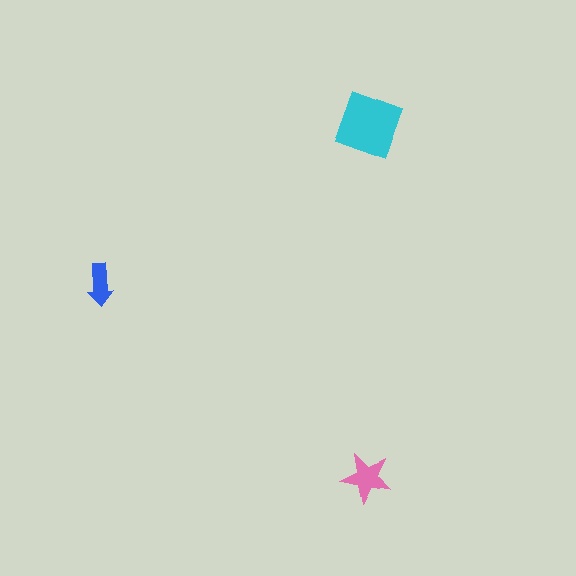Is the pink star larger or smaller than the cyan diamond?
Smaller.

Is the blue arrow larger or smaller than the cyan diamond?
Smaller.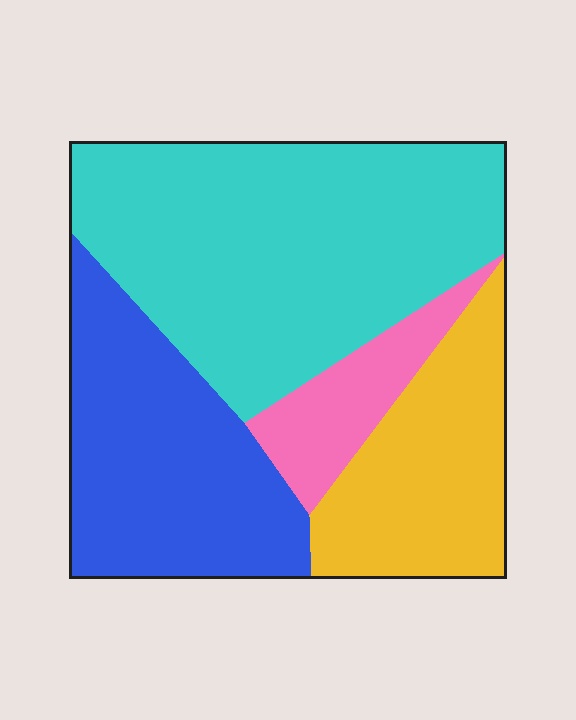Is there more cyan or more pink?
Cyan.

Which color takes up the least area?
Pink, at roughly 10%.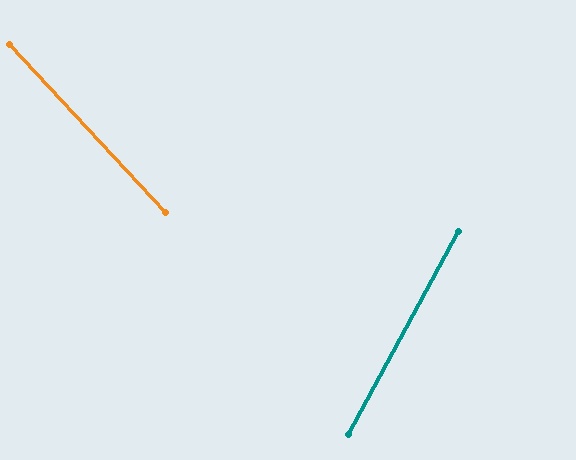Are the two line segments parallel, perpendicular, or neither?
Neither parallel nor perpendicular — they differ by about 71°.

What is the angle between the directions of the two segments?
Approximately 71 degrees.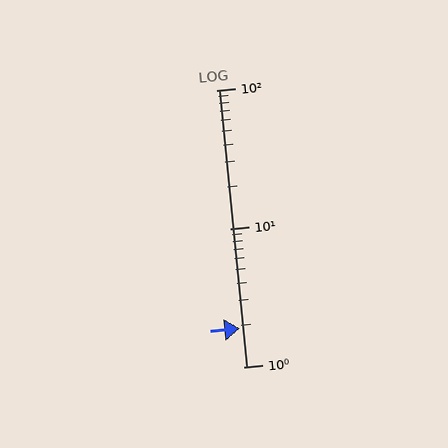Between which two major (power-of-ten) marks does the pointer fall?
The pointer is between 1 and 10.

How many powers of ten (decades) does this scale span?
The scale spans 2 decades, from 1 to 100.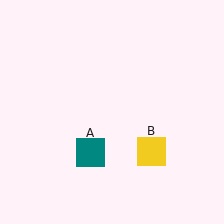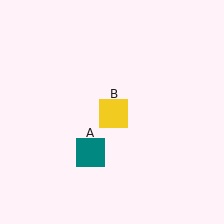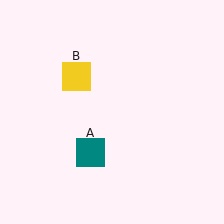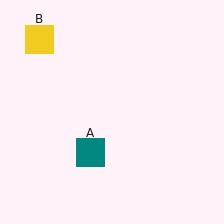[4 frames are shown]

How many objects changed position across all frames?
1 object changed position: yellow square (object B).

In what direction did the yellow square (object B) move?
The yellow square (object B) moved up and to the left.